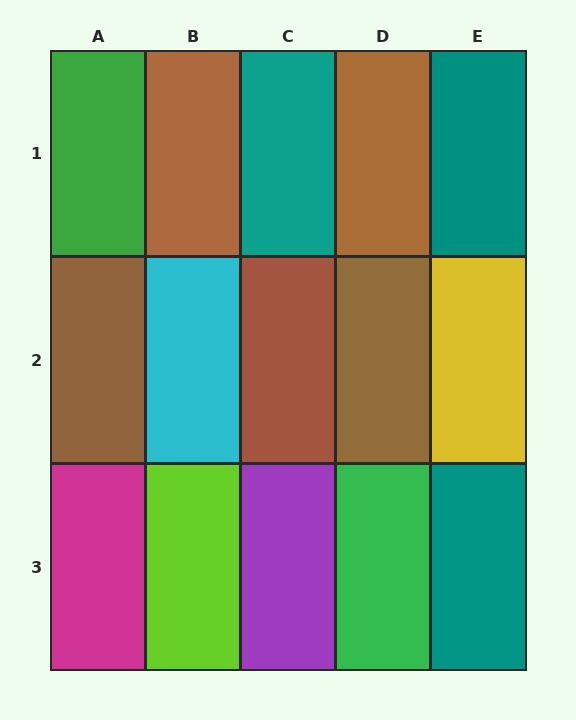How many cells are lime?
1 cell is lime.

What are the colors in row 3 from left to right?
Magenta, lime, purple, green, teal.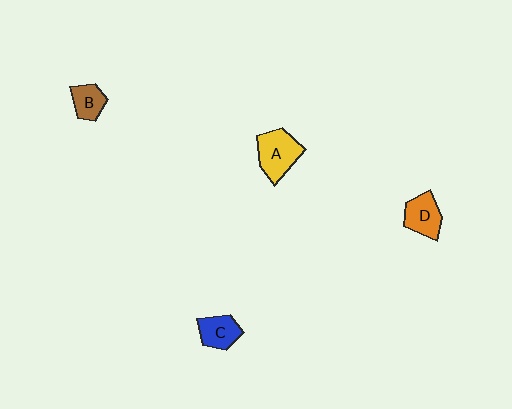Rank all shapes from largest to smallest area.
From largest to smallest: A (yellow), D (orange), C (blue), B (brown).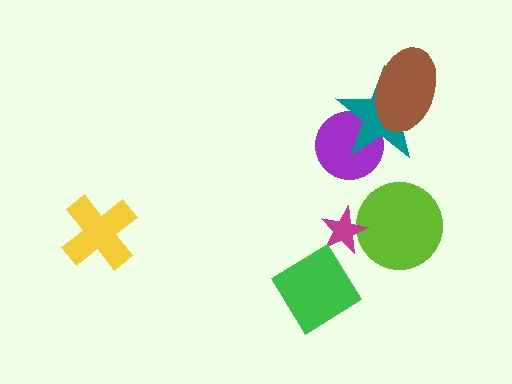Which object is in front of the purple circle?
The teal star is in front of the purple circle.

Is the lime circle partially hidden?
Yes, it is partially covered by another shape.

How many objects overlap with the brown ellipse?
1 object overlaps with the brown ellipse.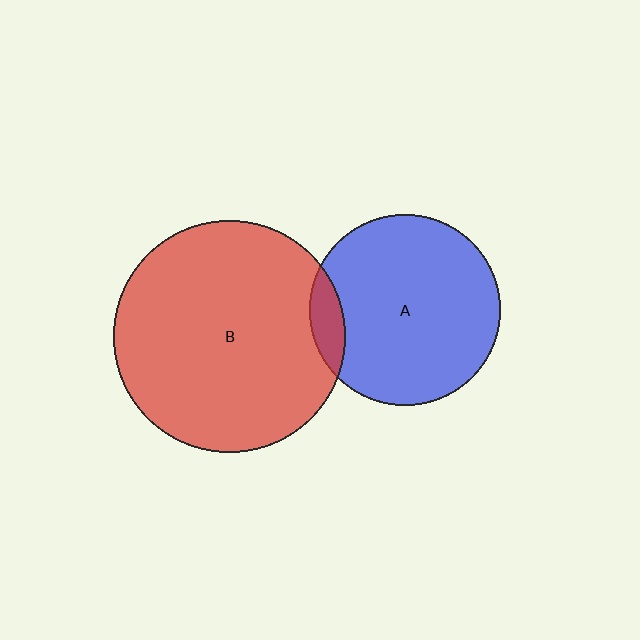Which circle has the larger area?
Circle B (red).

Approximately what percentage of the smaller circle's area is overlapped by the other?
Approximately 10%.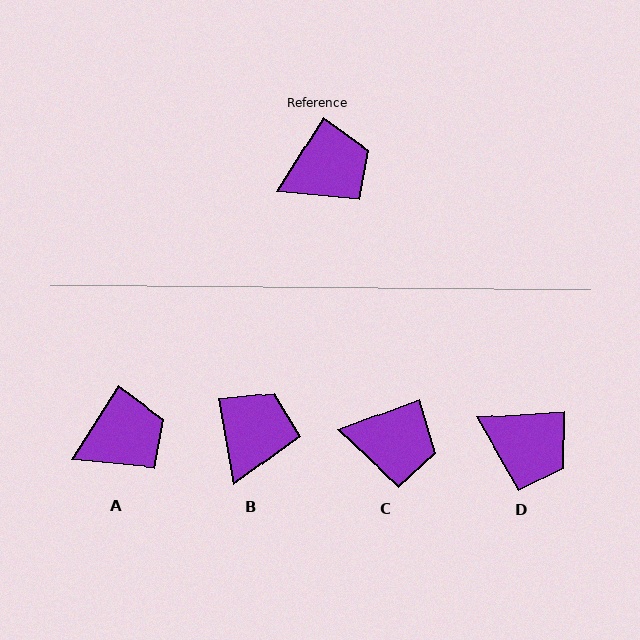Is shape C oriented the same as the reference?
No, it is off by about 37 degrees.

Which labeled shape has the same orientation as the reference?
A.